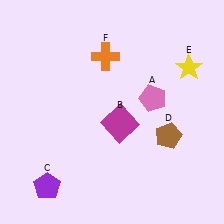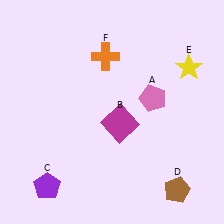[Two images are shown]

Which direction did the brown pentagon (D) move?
The brown pentagon (D) moved down.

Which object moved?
The brown pentagon (D) moved down.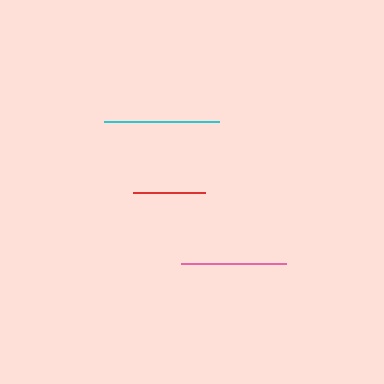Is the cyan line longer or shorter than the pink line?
The cyan line is longer than the pink line.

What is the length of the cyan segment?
The cyan segment is approximately 115 pixels long.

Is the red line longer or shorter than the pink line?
The pink line is longer than the red line.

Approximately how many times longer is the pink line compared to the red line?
The pink line is approximately 1.5 times the length of the red line.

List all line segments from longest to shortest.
From longest to shortest: cyan, pink, red.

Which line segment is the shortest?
The red line is the shortest at approximately 72 pixels.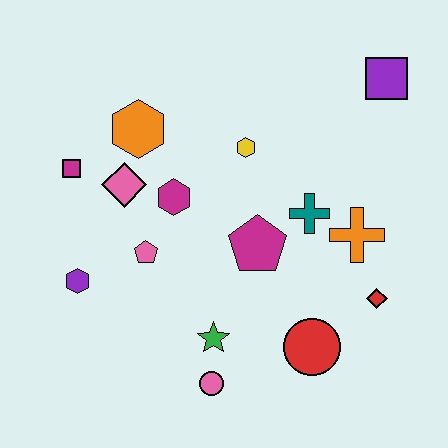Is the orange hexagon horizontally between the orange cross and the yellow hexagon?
No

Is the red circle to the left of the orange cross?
Yes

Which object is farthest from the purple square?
The purple hexagon is farthest from the purple square.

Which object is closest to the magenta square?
The pink diamond is closest to the magenta square.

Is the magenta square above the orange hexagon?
No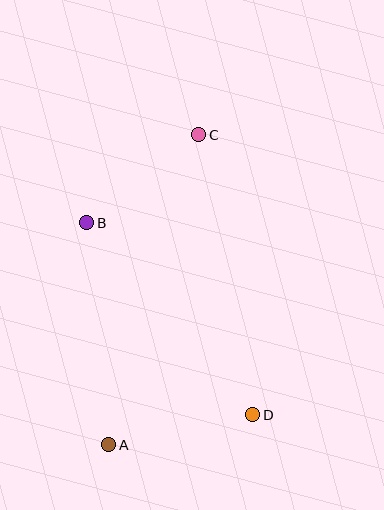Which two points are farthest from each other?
Points A and C are farthest from each other.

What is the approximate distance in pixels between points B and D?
The distance between B and D is approximately 254 pixels.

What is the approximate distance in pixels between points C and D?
The distance between C and D is approximately 285 pixels.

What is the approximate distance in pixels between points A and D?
The distance between A and D is approximately 147 pixels.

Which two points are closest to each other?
Points B and C are closest to each other.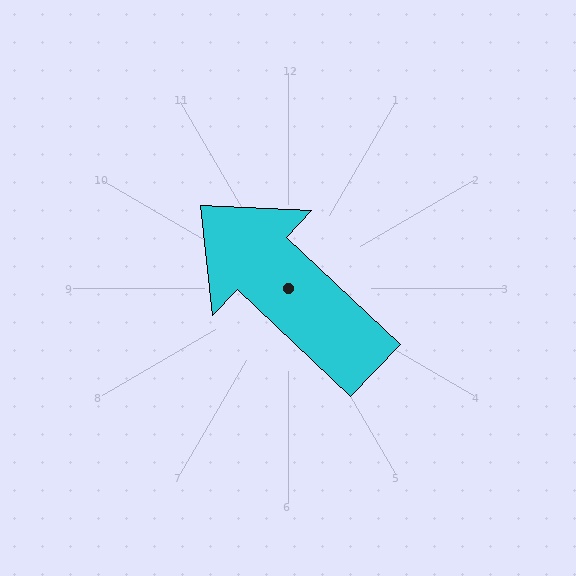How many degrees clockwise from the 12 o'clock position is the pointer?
Approximately 313 degrees.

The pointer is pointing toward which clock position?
Roughly 10 o'clock.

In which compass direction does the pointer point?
Northwest.